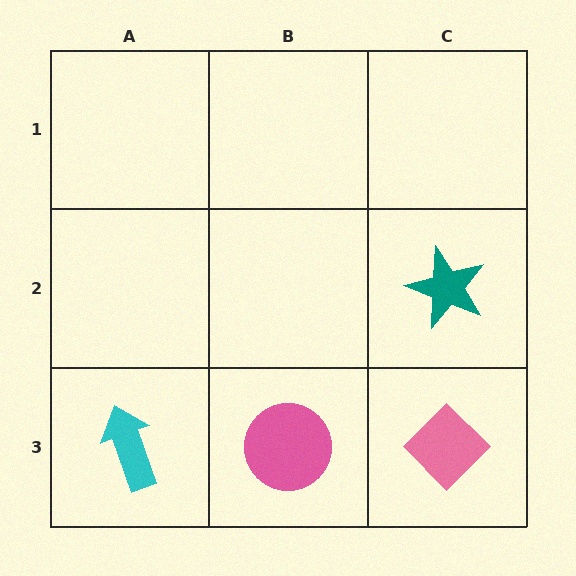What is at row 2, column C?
A teal star.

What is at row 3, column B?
A pink circle.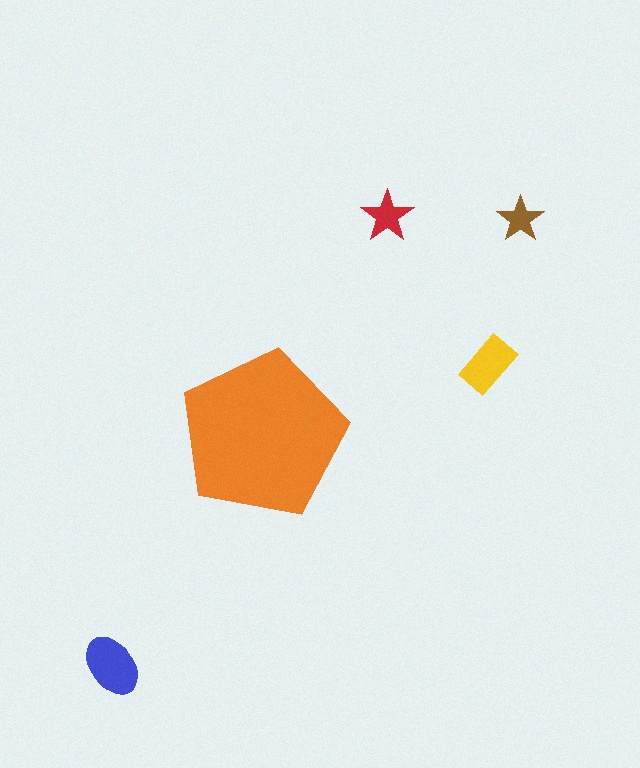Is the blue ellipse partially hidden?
No, the blue ellipse is fully visible.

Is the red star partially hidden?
No, the red star is fully visible.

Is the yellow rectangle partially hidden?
No, the yellow rectangle is fully visible.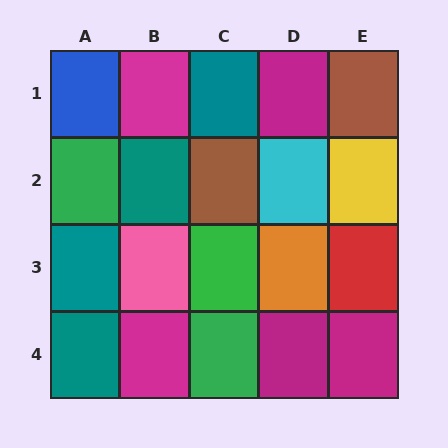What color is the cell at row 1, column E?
Brown.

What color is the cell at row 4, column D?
Magenta.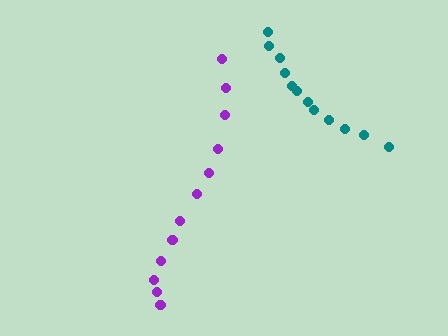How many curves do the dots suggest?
There are 2 distinct paths.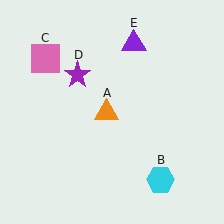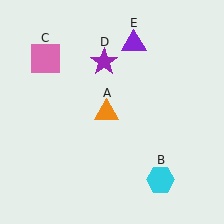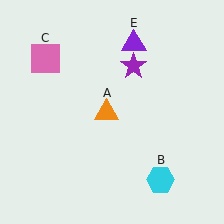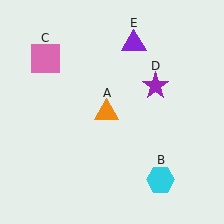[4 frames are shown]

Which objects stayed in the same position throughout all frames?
Orange triangle (object A) and cyan hexagon (object B) and pink square (object C) and purple triangle (object E) remained stationary.